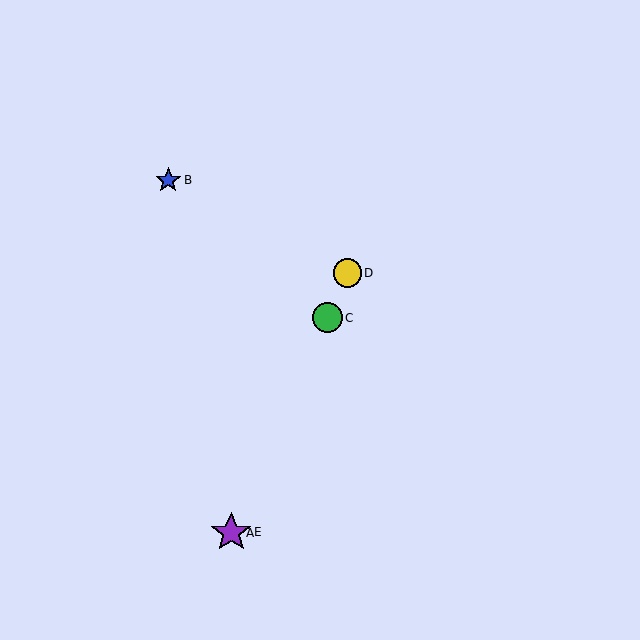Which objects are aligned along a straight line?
Objects A, C, D, E are aligned along a straight line.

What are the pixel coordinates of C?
Object C is at (327, 318).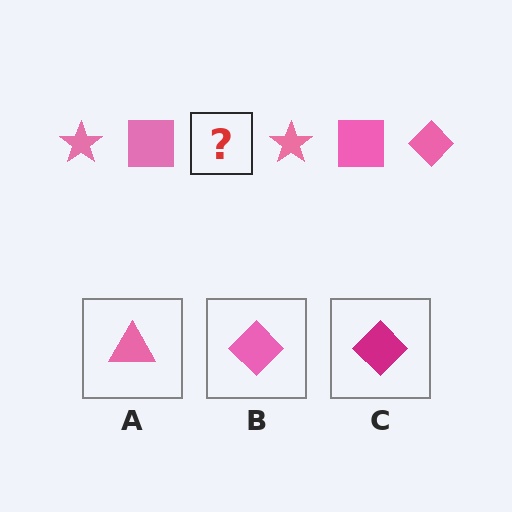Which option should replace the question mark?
Option B.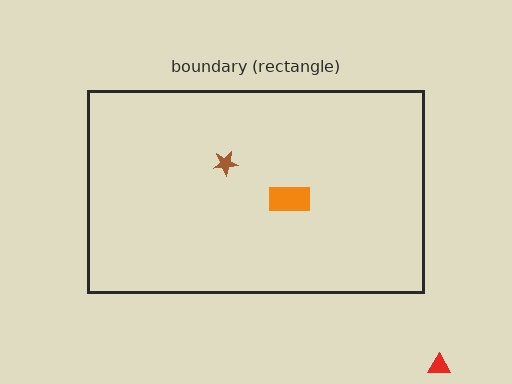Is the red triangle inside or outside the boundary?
Outside.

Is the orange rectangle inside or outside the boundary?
Inside.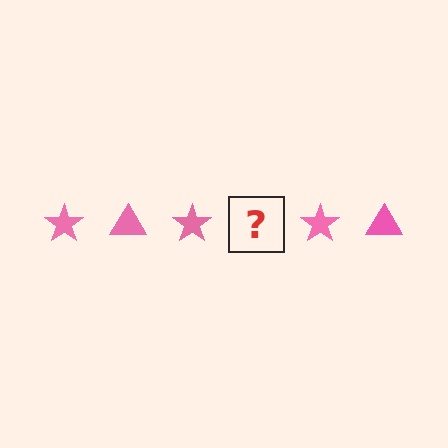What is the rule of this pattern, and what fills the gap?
The rule is that the pattern cycles through star, triangle shapes in pink. The gap should be filled with a pink triangle.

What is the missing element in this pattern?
The missing element is a pink triangle.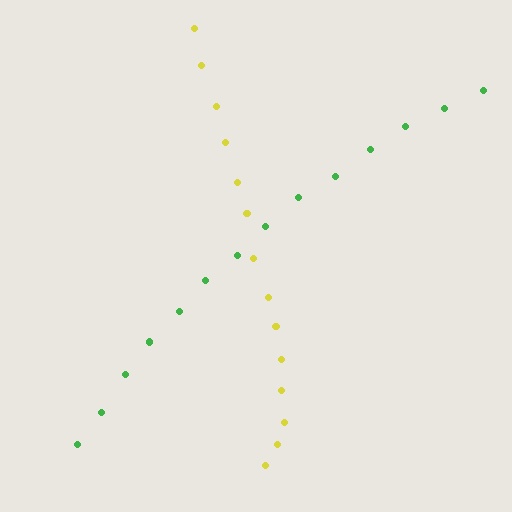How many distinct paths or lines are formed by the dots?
There are 2 distinct paths.